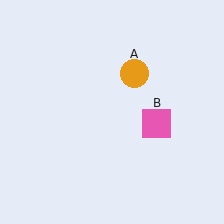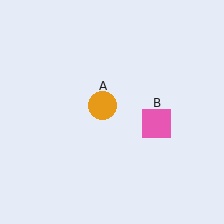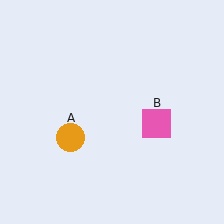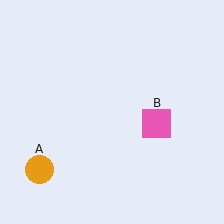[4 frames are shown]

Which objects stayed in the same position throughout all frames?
Pink square (object B) remained stationary.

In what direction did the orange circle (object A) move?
The orange circle (object A) moved down and to the left.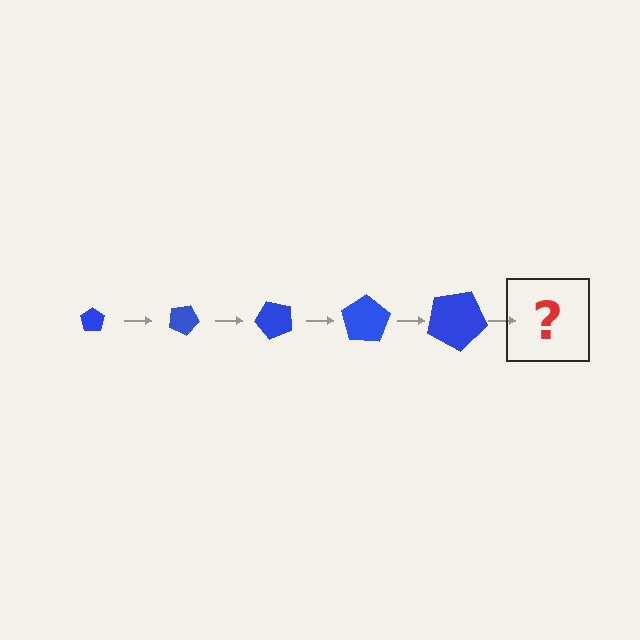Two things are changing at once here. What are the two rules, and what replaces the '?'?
The two rules are that the pentagon grows larger each step and it rotates 25 degrees each step. The '?' should be a pentagon, larger than the previous one and rotated 125 degrees from the start.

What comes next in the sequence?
The next element should be a pentagon, larger than the previous one and rotated 125 degrees from the start.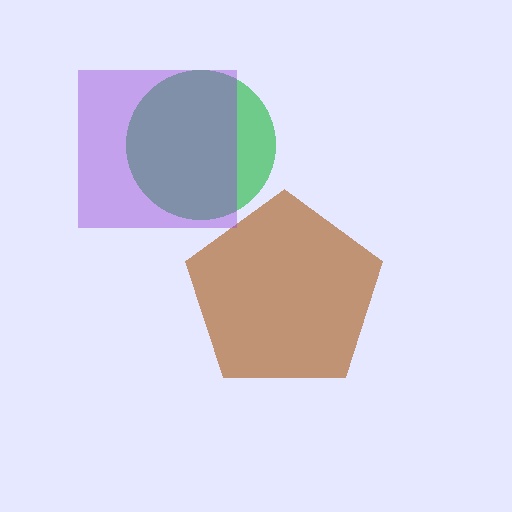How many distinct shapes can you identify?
There are 3 distinct shapes: a green circle, a brown pentagon, a purple square.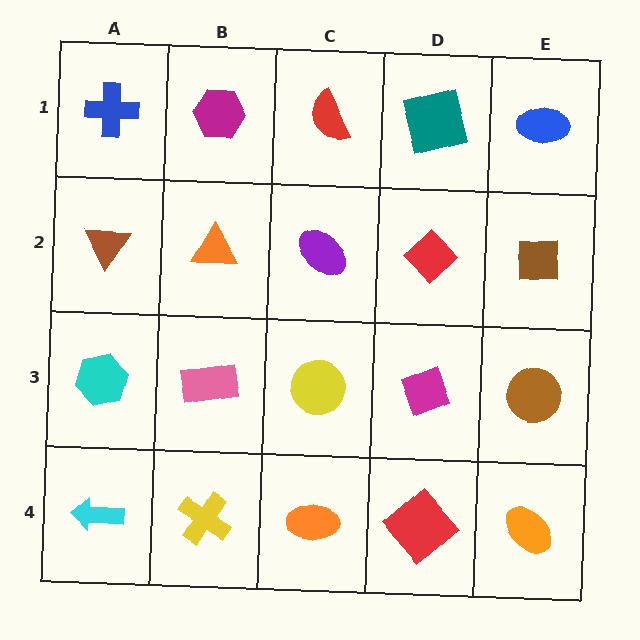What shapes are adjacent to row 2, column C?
A red semicircle (row 1, column C), a yellow circle (row 3, column C), an orange triangle (row 2, column B), a red diamond (row 2, column D).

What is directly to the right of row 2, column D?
A brown square.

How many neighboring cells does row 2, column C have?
4.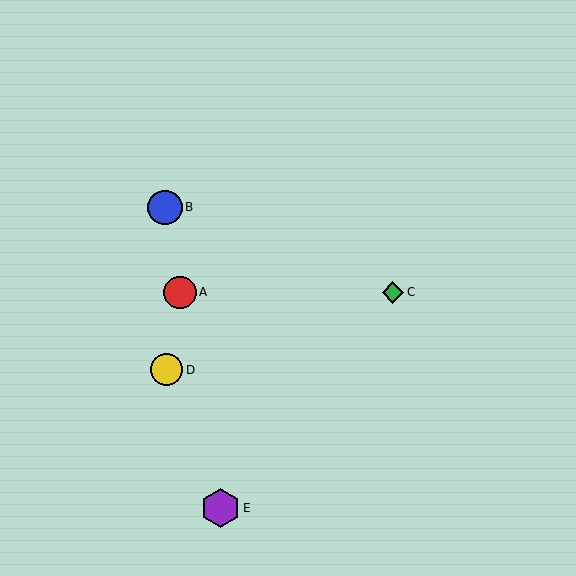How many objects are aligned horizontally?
2 objects (A, C) are aligned horizontally.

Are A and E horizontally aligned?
No, A is at y≈292 and E is at y≈508.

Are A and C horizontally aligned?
Yes, both are at y≈292.